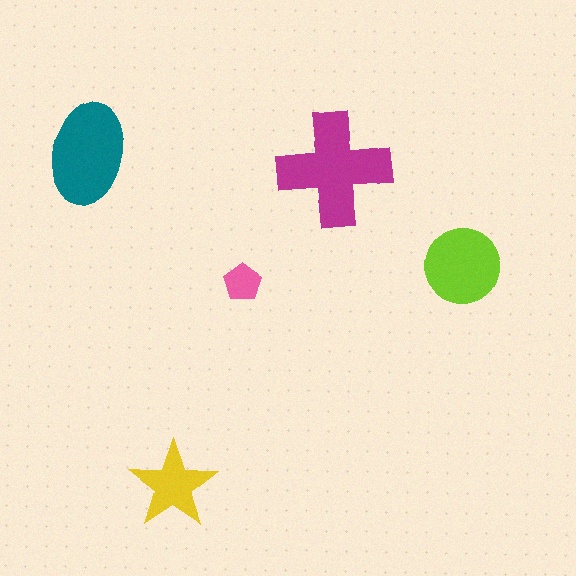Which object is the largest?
The magenta cross.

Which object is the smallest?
The pink pentagon.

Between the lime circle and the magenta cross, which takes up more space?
The magenta cross.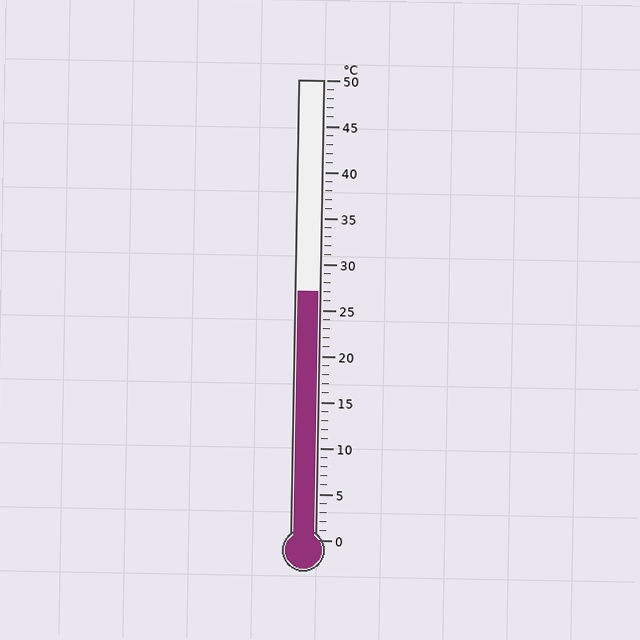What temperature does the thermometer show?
The thermometer shows approximately 27°C.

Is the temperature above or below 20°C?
The temperature is above 20°C.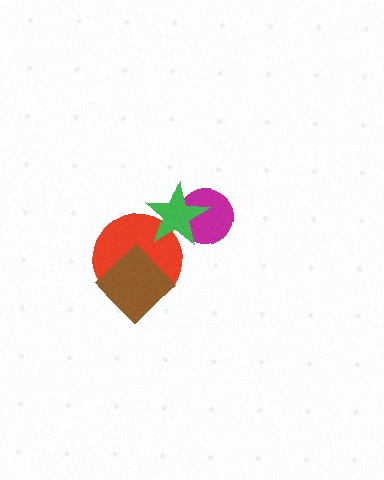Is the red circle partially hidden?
Yes, it is partially covered by another shape.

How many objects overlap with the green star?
2 objects overlap with the green star.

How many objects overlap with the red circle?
2 objects overlap with the red circle.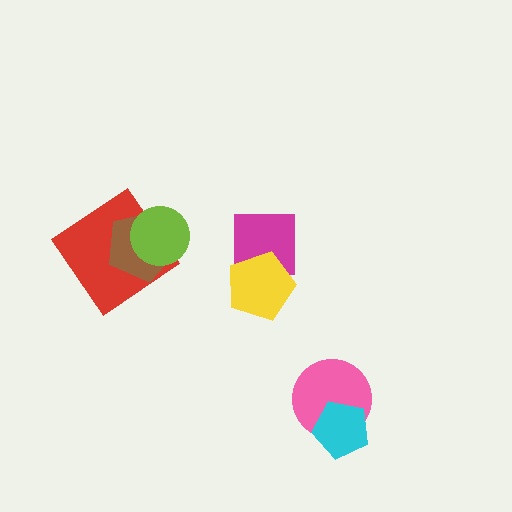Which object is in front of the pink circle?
The cyan pentagon is in front of the pink circle.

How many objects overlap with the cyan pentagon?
1 object overlaps with the cyan pentagon.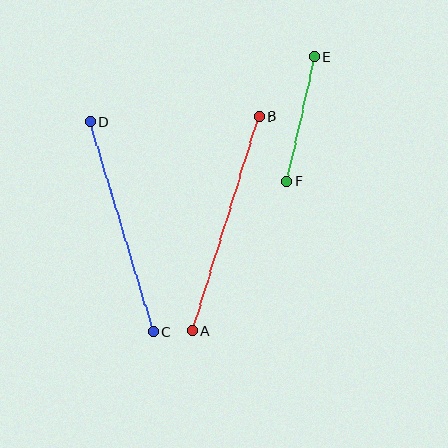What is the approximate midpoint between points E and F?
The midpoint is at approximately (300, 119) pixels.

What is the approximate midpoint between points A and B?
The midpoint is at approximately (226, 224) pixels.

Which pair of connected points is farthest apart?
Points A and B are farthest apart.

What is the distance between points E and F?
The distance is approximately 127 pixels.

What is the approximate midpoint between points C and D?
The midpoint is at approximately (122, 227) pixels.